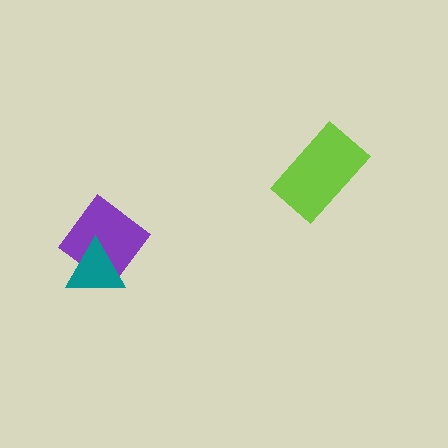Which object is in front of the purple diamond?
The teal triangle is in front of the purple diamond.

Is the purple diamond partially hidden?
Yes, it is partially covered by another shape.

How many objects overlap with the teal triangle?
1 object overlaps with the teal triangle.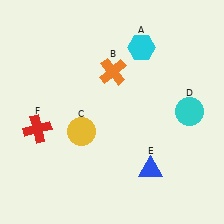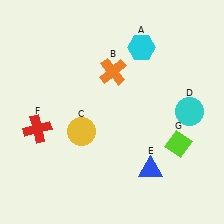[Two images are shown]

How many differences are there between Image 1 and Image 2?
There is 1 difference between the two images.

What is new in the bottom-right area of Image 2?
A lime diamond (G) was added in the bottom-right area of Image 2.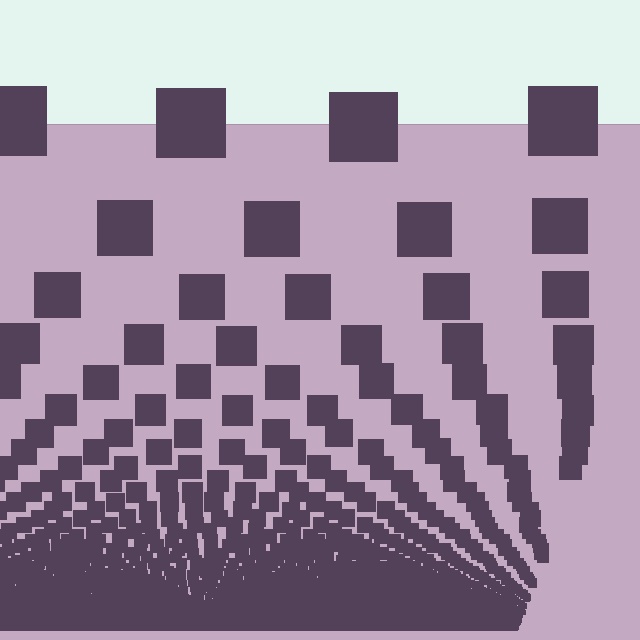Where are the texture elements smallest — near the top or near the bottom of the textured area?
Near the bottom.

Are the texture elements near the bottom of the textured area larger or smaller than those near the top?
Smaller. The gradient is inverted — elements near the bottom are smaller and denser.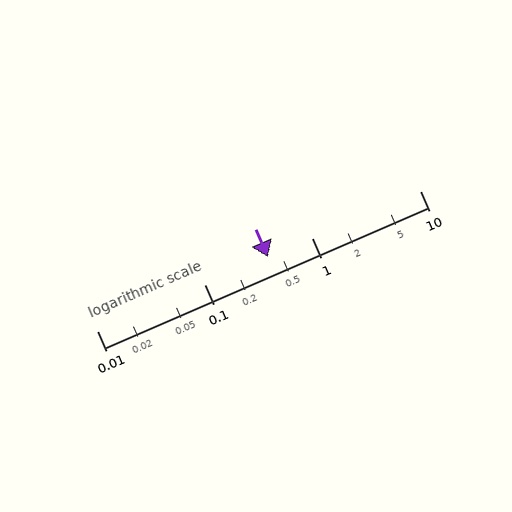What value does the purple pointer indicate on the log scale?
The pointer indicates approximately 0.39.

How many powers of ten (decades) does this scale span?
The scale spans 3 decades, from 0.01 to 10.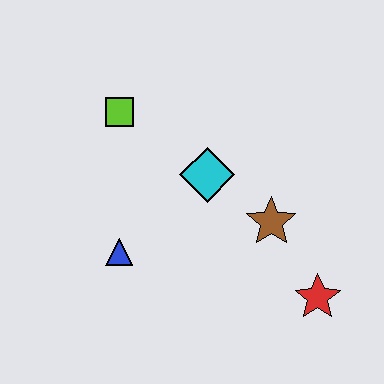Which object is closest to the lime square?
The cyan diamond is closest to the lime square.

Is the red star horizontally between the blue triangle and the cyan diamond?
No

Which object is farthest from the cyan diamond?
The red star is farthest from the cyan diamond.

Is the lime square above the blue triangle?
Yes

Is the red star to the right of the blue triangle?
Yes